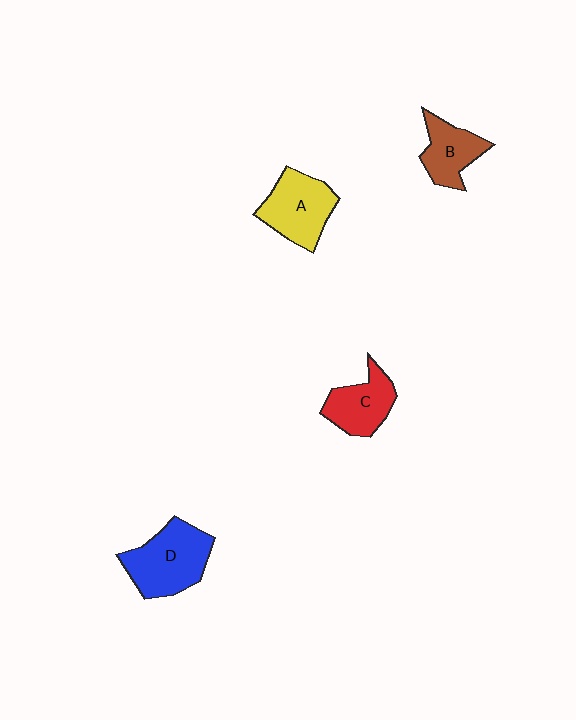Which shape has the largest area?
Shape D (blue).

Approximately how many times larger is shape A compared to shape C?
Approximately 1.2 times.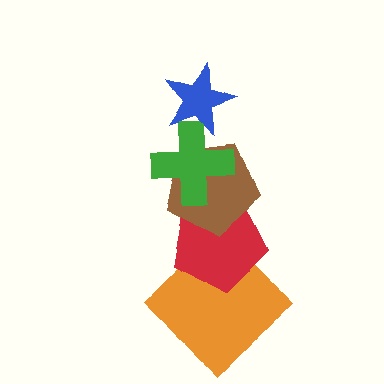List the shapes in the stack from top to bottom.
From top to bottom: the blue star, the green cross, the brown pentagon, the red pentagon, the orange diamond.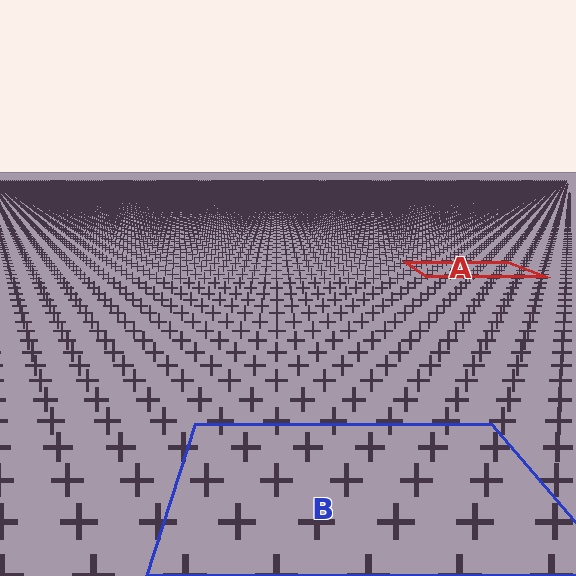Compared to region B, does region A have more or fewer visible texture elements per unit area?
Region A has more texture elements per unit area — they are packed more densely because it is farther away.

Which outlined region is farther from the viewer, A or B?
Region A is farther from the viewer — the texture elements inside it appear smaller and more densely packed.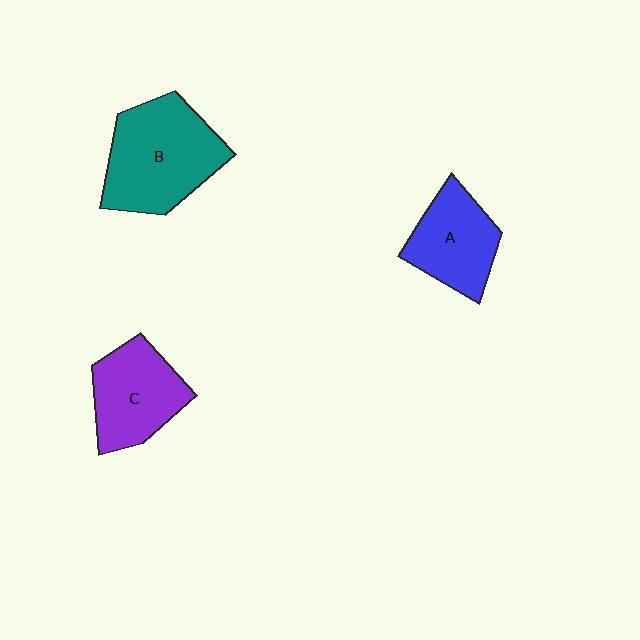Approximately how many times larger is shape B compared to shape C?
Approximately 1.4 times.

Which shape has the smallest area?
Shape A (blue).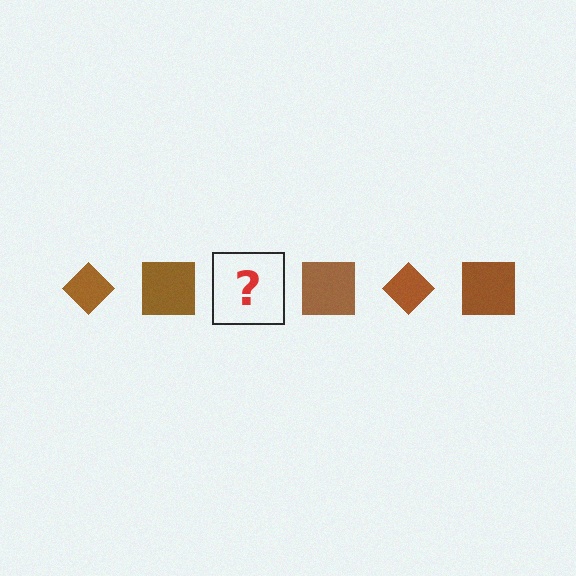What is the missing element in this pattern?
The missing element is a brown diamond.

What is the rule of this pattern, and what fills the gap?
The rule is that the pattern cycles through diamond, square shapes in brown. The gap should be filled with a brown diamond.